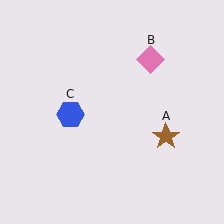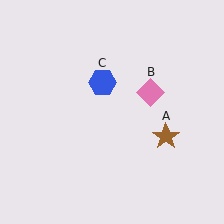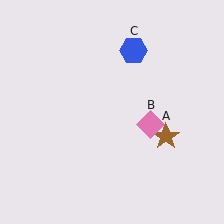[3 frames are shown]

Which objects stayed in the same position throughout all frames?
Brown star (object A) remained stationary.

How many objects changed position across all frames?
2 objects changed position: pink diamond (object B), blue hexagon (object C).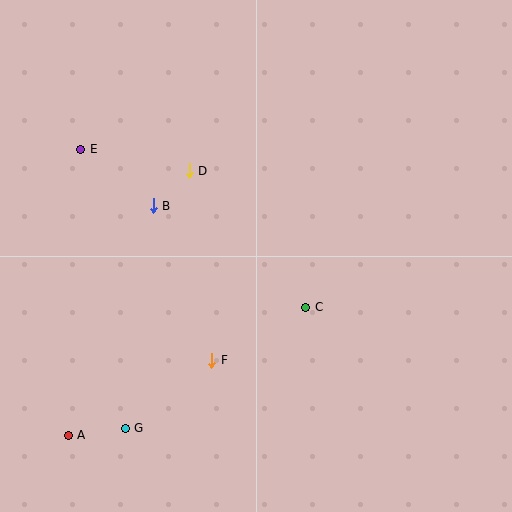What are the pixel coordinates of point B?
Point B is at (153, 206).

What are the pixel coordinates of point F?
Point F is at (212, 360).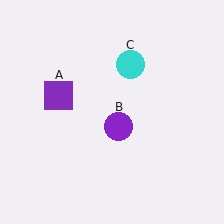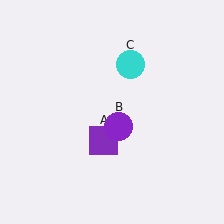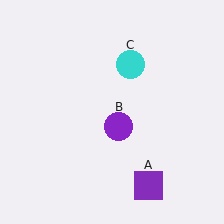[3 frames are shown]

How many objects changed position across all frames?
1 object changed position: purple square (object A).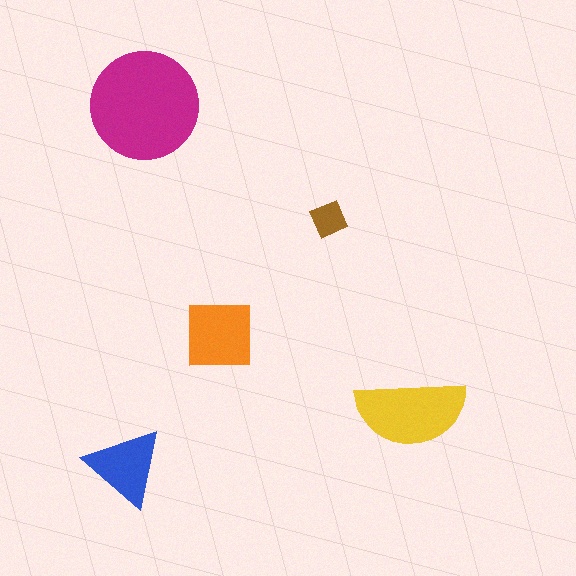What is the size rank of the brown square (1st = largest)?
5th.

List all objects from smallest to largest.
The brown square, the blue triangle, the orange square, the yellow semicircle, the magenta circle.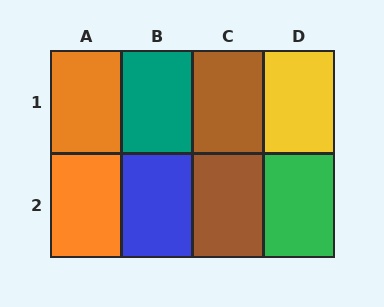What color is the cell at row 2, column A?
Orange.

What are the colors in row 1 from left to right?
Orange, teal, brown, yellow.